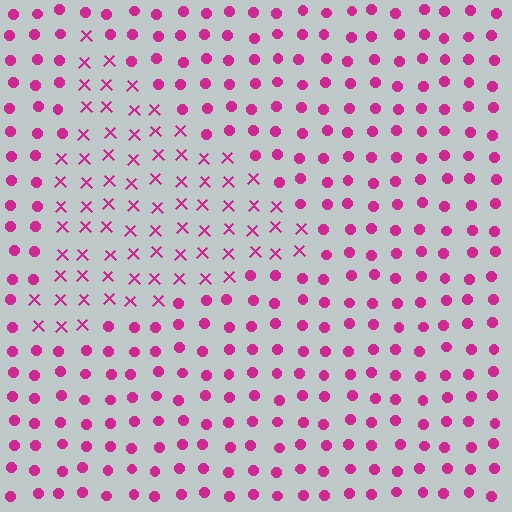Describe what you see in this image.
The image is filled with small magenta elements arranged in a uniform grid. A triangle-shaped region contains X marks, while the surrounding area contains circles. The boundary is defined purely by the change in element shape.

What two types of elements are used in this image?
The image uses X marks inside the triangle region and circles outside it.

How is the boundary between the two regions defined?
The boundary is defined by a change in element shape: X marks inside vs. circles outside. All elements share the same color and spacing.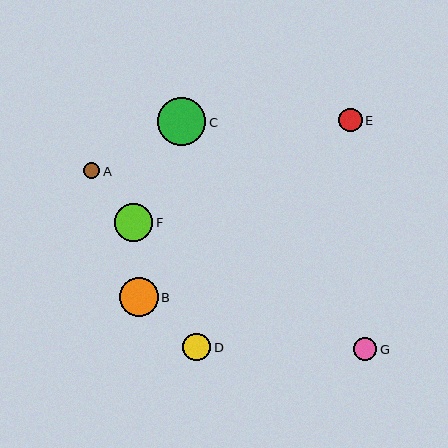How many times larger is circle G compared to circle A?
Circle G is approximately 1.4 times the size of circle A.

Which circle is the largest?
Circle C is the largest with a size of approximately 48 pixels.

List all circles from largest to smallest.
From largest to smallest: C, B, F, D, E, G, A.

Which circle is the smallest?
Circle A is the smallest with a size of approximately 16 pixels.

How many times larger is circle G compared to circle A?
Circle G is approximately 1.4 times the size of circle A.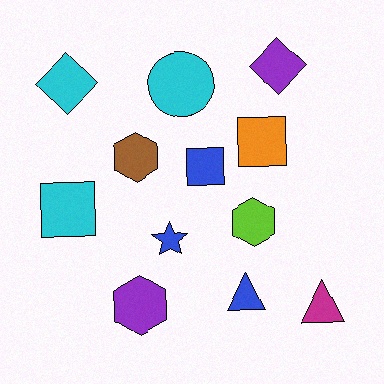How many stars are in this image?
There is 1 star.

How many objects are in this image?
There are 12 objects.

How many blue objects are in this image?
There are 3 blue objects.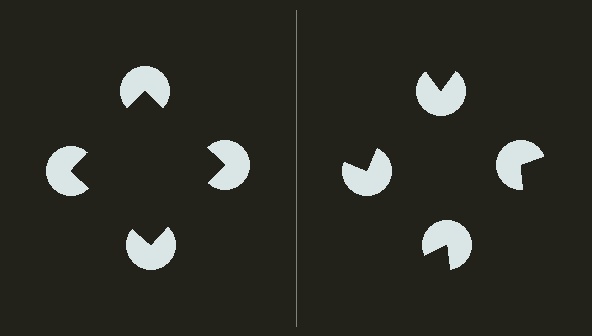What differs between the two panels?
The pac-man discs are positioned identically on both sides; only the wedge orientations differ. On the left they align to a square; on the right they are misaligned.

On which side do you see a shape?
An illusory square appears on the left side. On the right side the wedge cuts are rotated, so no coherent shape forms.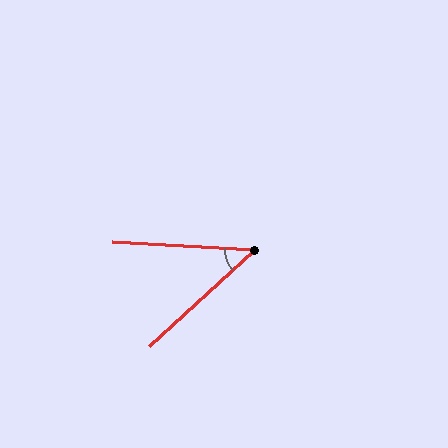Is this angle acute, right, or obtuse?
It is acute.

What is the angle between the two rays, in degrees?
Approximately 45 degrees.